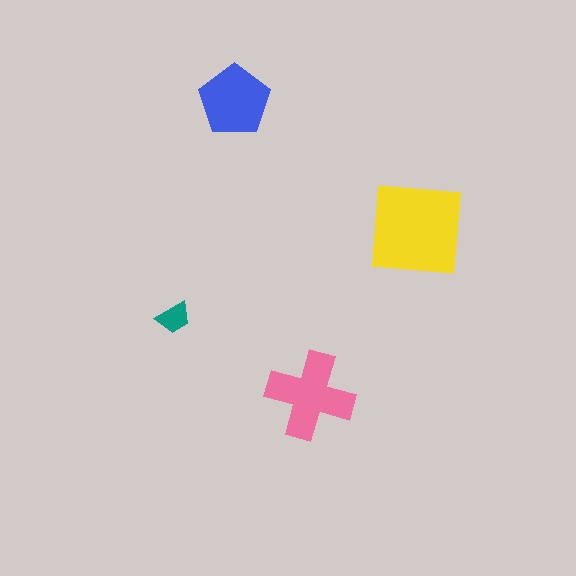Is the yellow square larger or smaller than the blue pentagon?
Larger.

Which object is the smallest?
The teal trapezoid.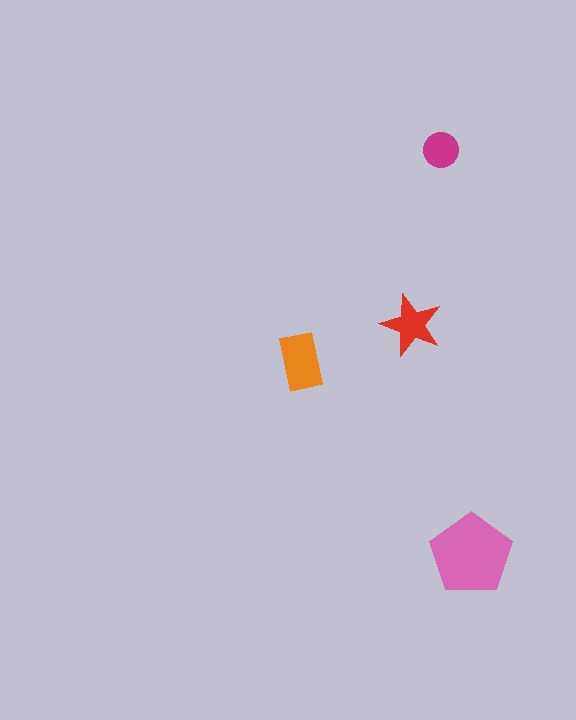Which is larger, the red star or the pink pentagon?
The pink pentagon.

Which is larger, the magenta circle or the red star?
The red star.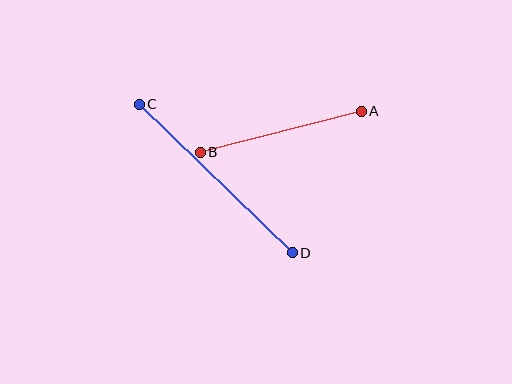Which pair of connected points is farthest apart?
Points C and D are farthest apart.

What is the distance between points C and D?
The distance is approximately 213 pixels.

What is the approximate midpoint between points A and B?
The midpoint is at approximately (281, 132) pixels.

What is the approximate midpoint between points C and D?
The midpoint is at approximately (216, 179) pixels.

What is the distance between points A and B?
The distance is approximately 166 pixels.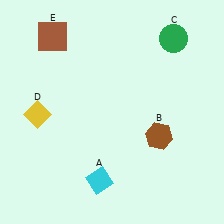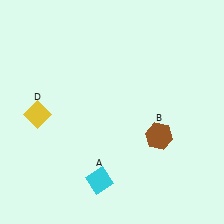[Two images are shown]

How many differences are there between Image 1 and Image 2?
There are 2 differences between the two images.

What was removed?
The green circle (C), the brown square (E) were removed in Image 2.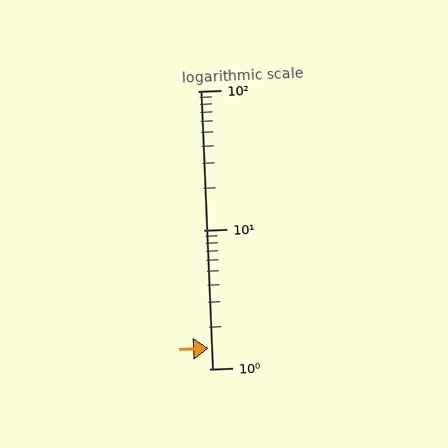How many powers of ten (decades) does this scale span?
The scale spans 2 decades, from 1 to 100.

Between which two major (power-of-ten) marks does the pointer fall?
The pointer is between 1 and 10.